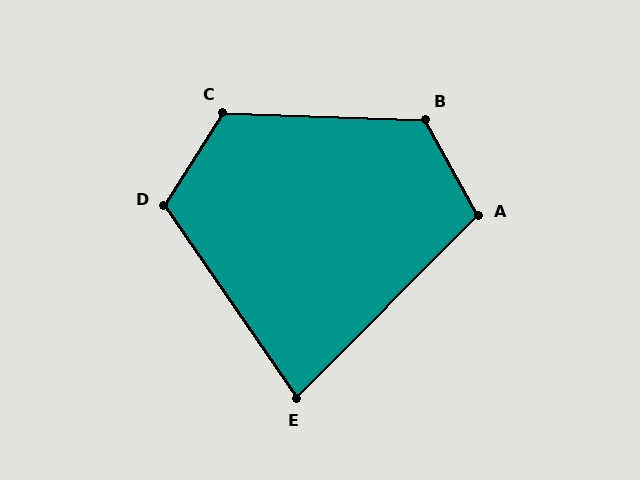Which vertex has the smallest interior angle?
E, at approximately 79 degrees.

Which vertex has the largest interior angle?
C, at approximately 121 degrees.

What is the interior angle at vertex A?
Approximately 106 degrees (obtuse).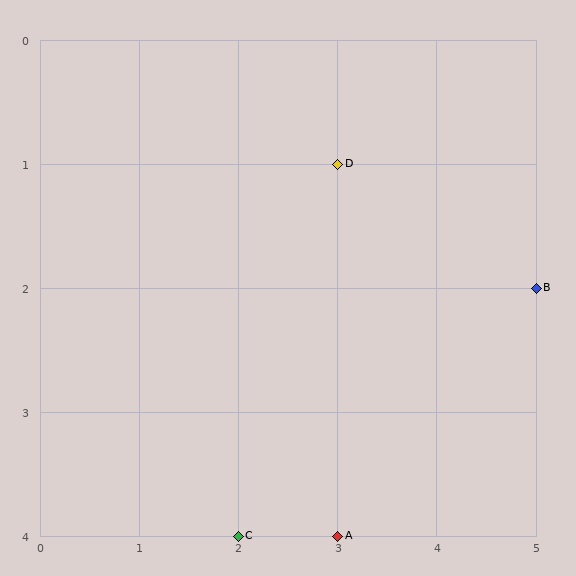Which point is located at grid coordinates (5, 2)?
Point B is at (5, 2).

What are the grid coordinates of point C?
Point C is at grid coordinates (2, 4).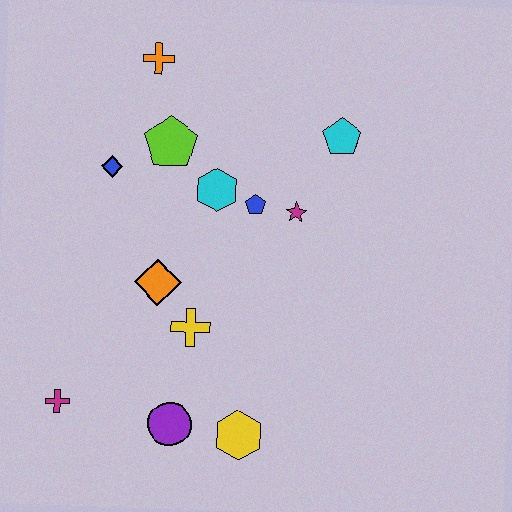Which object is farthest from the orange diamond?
The cyan pentagon is farthest from the orange diamond.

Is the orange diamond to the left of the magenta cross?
No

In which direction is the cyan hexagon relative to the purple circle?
The cyan hexagon is above the purple circle.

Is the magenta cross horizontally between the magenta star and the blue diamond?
No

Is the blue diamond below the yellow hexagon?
No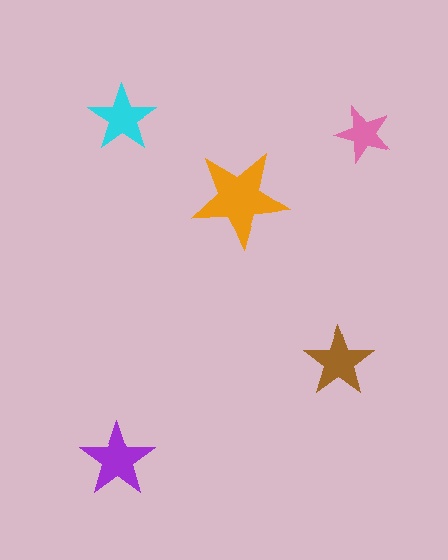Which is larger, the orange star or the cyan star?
The orange one.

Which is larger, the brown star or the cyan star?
The brown one.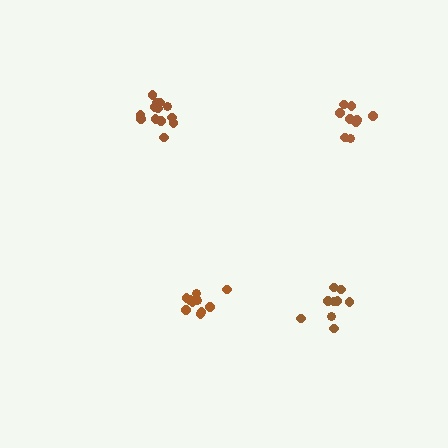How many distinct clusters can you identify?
There are 4 distinct clusters.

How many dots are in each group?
Group 1: 10 dots, Group 2: 9 dots, Group 3: 9 dots, Group 4: 13 dots (41 total).